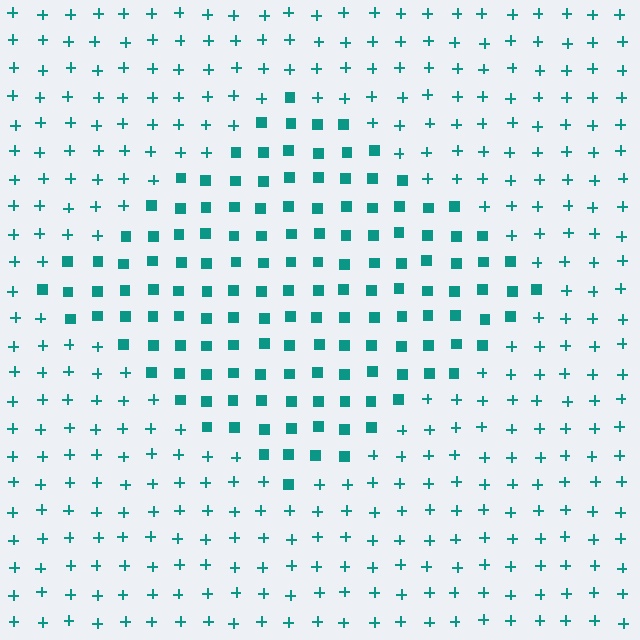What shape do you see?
I see a diamond.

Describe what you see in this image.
The image is filled with small teal elements arranged in a uniform grid. A diamond-shaped region contains squares, while the surrounding area contains plus signs. The boundary is defined purely by the change in element shape.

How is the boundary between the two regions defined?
The boundary is defined by a change in element shape: squares inside vs. plus signs outside. All elements share the same color and spacing.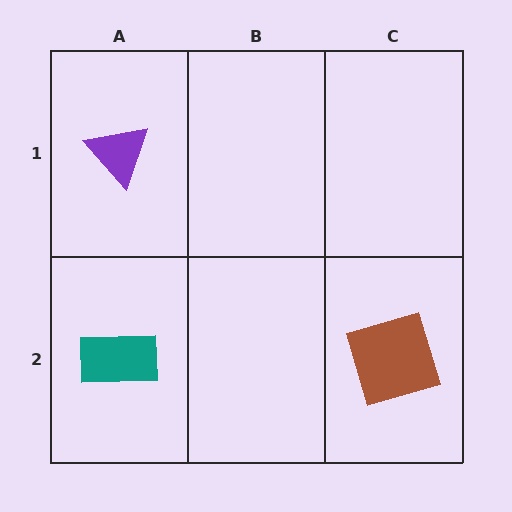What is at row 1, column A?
A purple triangle.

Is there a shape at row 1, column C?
No, that cell is empty.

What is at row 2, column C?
A brown square.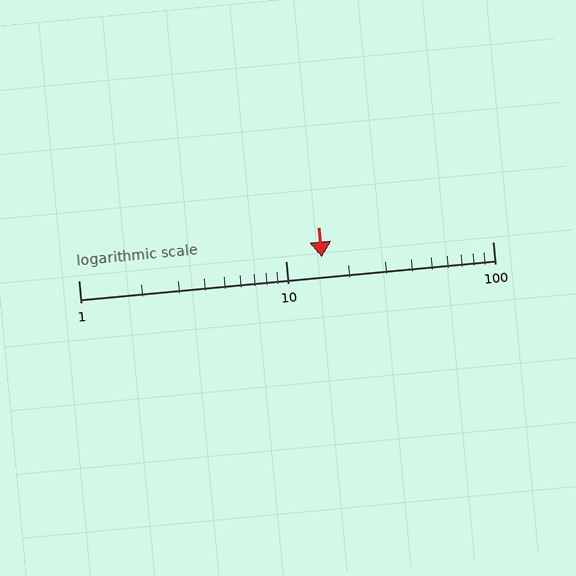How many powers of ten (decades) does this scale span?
The scale spans 2 decades, from 1 to 100.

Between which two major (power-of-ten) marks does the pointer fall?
The pointer is between 10 and 100.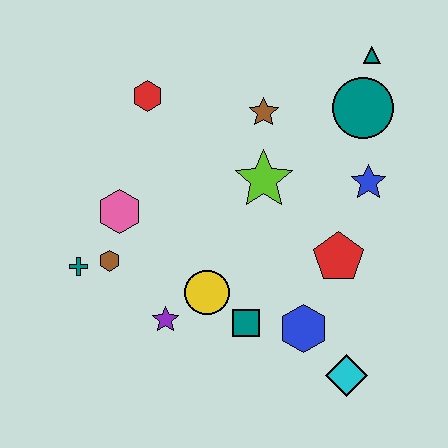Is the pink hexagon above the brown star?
No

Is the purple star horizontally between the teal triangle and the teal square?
No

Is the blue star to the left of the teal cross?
No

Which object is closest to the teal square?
The yellow circle is closest to the teal square.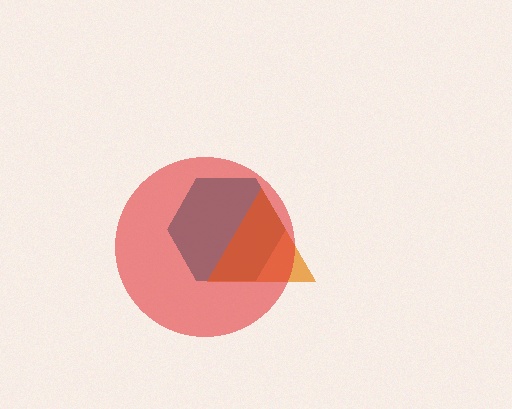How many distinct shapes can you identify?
There are 3 distinct shapes: a teal hexagon, an orange triangle, a red circle.